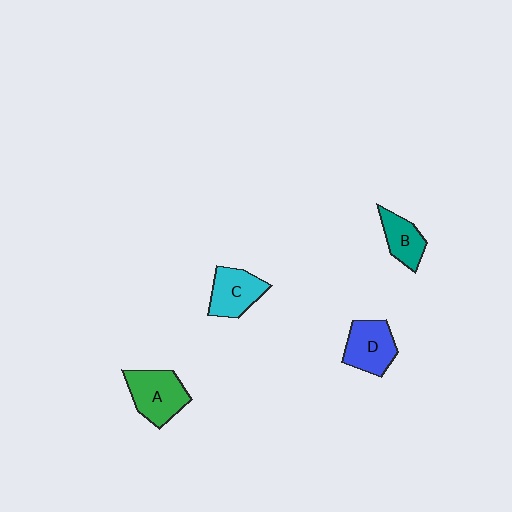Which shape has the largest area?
Shape A (green).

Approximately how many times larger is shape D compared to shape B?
Approximately 1.4 times.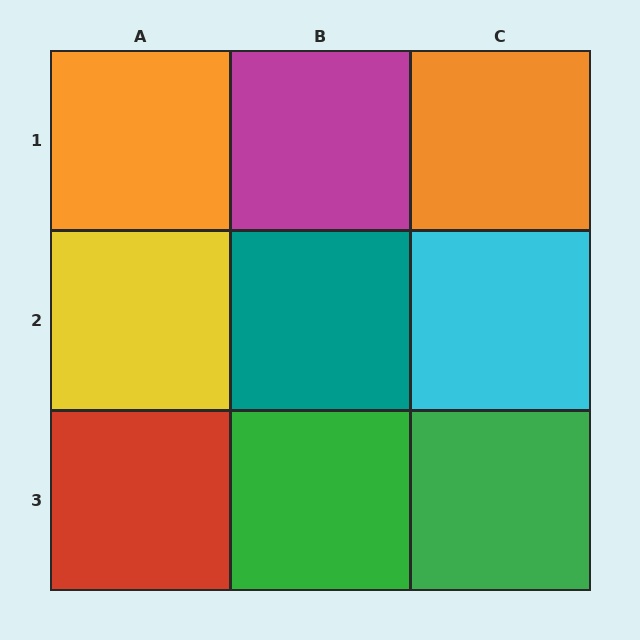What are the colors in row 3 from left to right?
Red, green, green.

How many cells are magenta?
1 cell is magenta.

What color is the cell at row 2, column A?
Yellow.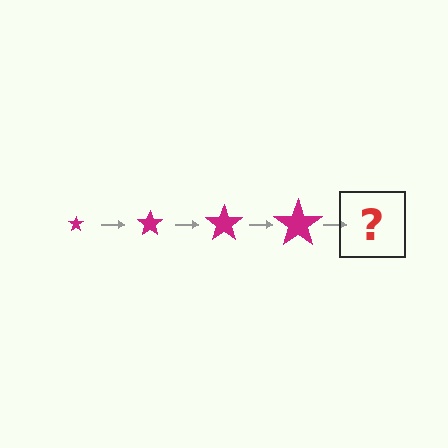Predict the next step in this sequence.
The next step is a magenta star, larger than the previous one.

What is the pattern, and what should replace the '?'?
The pattern is that the star gets progressively larger each step. The '?' should be a magenta star, larger than the previous one.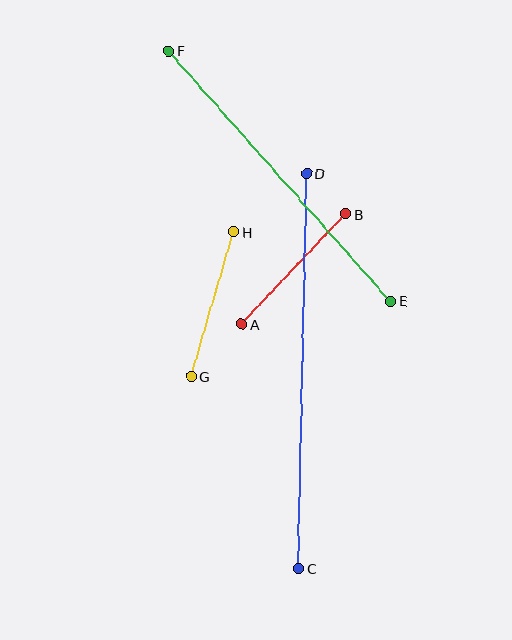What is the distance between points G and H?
The distance is approximately 151 pixels.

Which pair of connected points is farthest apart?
Points C and D are farthest apart.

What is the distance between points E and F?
The distance is approximately 335 pixels.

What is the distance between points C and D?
The distance is approximately 395 pixels.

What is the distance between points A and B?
The distance is approximately 152 pixels.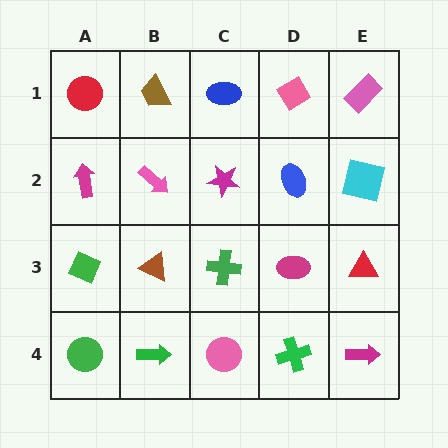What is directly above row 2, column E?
A pink rectangle.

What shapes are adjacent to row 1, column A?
A magenta arrow (row 2, column A), a brown trapezoid (row 1, column B).